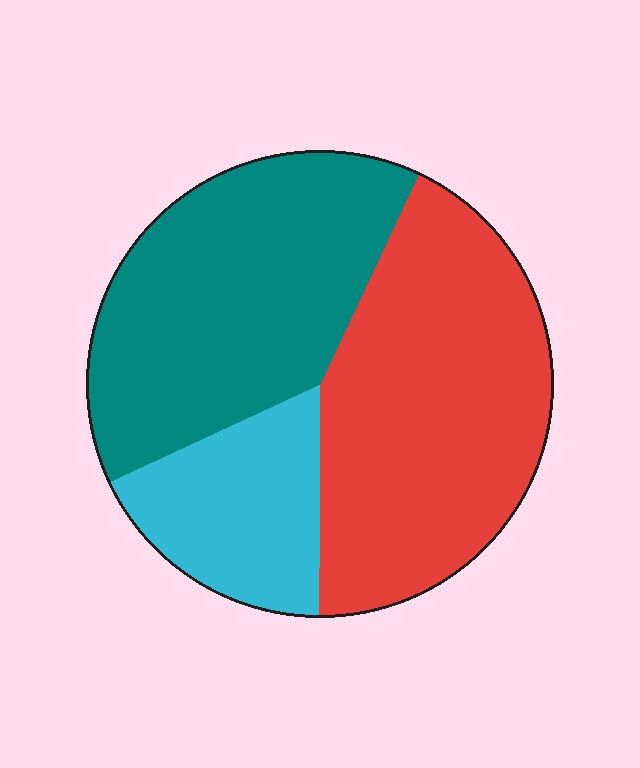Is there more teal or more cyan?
Teal.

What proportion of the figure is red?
Red takes up between a third and a half of the figure.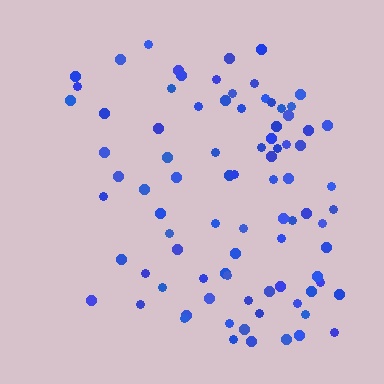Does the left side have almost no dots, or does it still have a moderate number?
Still a moderate number, just noticeably fewer than the right.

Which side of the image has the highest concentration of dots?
The right.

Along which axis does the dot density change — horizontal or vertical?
Horizontal.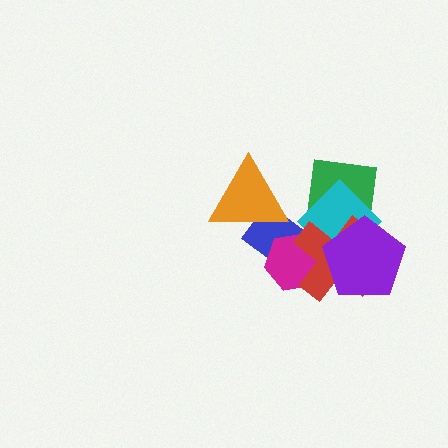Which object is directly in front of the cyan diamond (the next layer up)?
The magenta hexagon is directly in front of the cyan diamond.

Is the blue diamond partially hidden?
Yes, it is partially covered by another shape.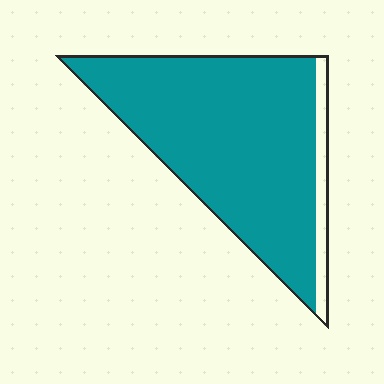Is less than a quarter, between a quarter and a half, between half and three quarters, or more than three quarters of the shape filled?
More than three quarters.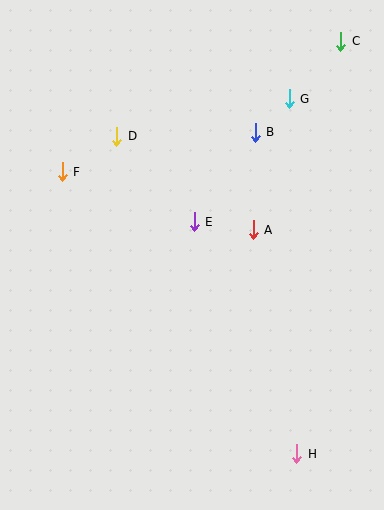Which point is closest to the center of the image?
Point E at (194, 222) is closest to the center.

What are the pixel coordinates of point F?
Point F is at (62, 172).